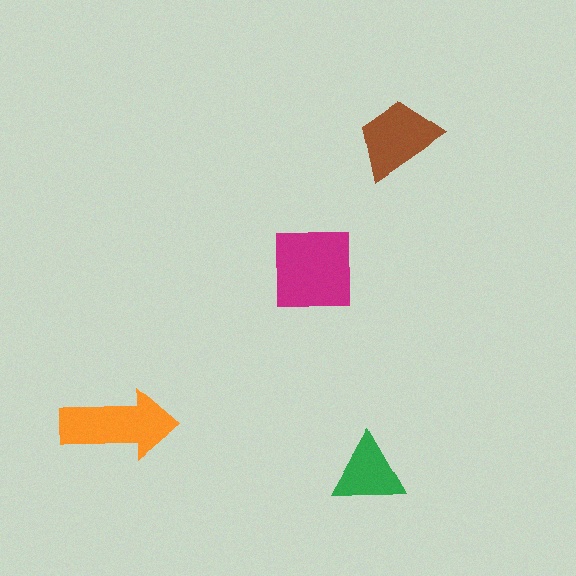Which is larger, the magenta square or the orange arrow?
The magenta square.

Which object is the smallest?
The green triangle.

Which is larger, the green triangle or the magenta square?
The magenta square.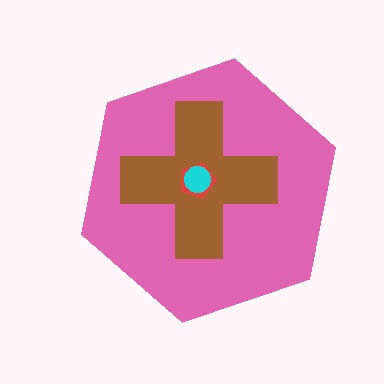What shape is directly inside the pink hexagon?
The brown cross.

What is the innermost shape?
The cyan circle.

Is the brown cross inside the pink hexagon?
Yes.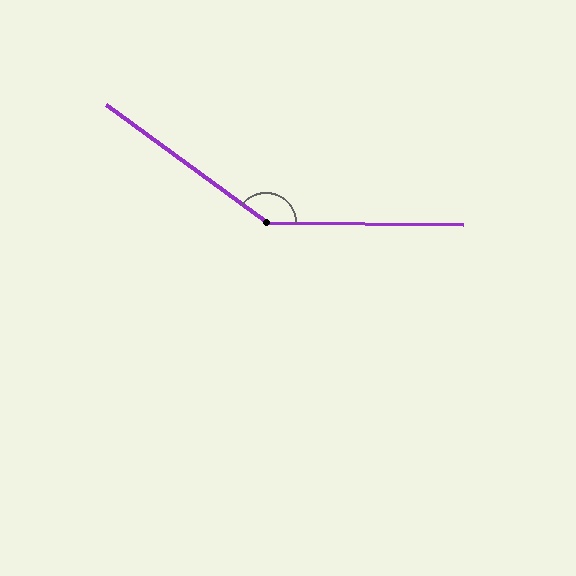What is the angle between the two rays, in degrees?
Approximately 144 degrees.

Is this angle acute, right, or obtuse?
It is obtuse.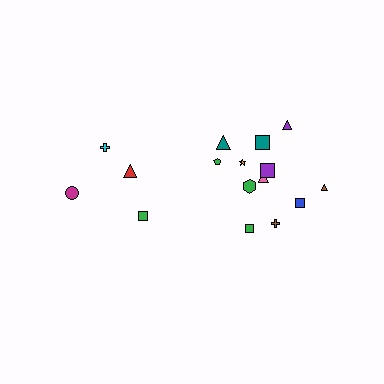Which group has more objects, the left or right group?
The right group.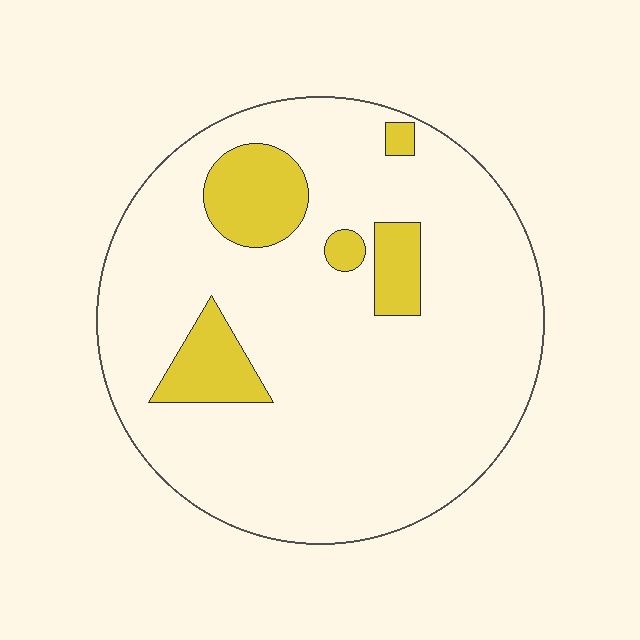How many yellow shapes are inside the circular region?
5.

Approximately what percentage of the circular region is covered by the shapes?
Approximately 15%.